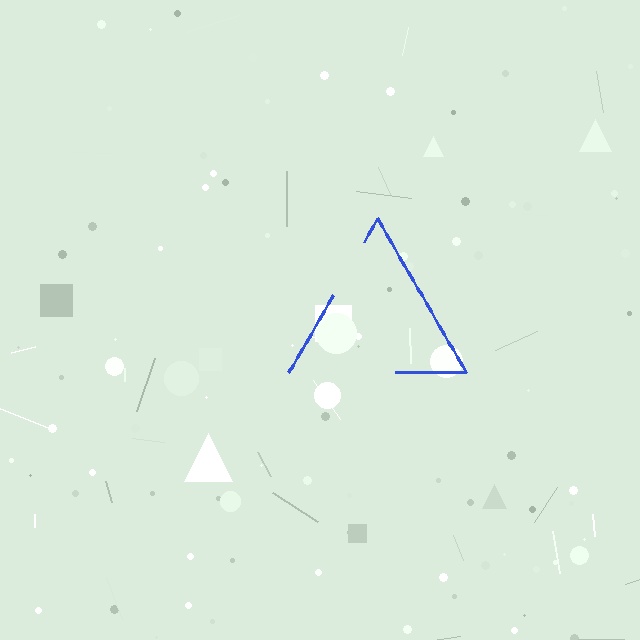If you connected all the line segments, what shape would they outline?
They would outline a triangle.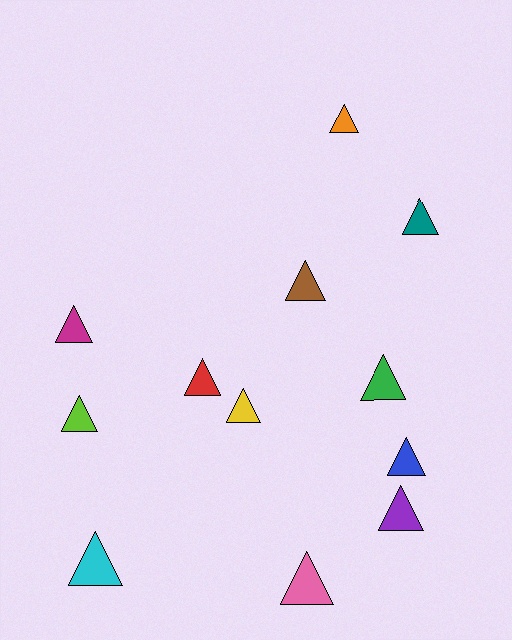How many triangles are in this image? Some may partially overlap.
There are 12 triangles.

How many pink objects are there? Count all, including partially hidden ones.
There is 1 pink object.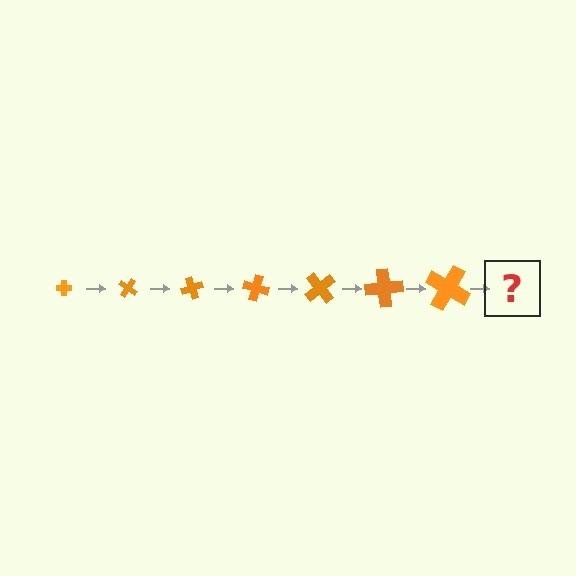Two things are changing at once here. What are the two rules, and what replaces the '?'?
The two rules are that the cross grows larger each step and it rotates 35 degrees each step. The '?' should be a cross, larger than the previous one and rotated 245 degrees from the start.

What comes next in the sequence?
The next element should be a cross, larger than the previous one and rotated 245 degrees from the start.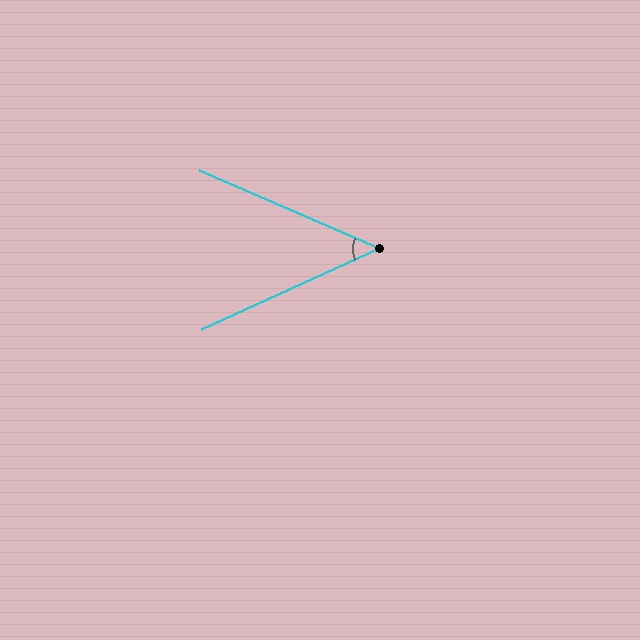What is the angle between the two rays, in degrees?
Approximately 48 degrees.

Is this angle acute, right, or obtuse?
It is acute.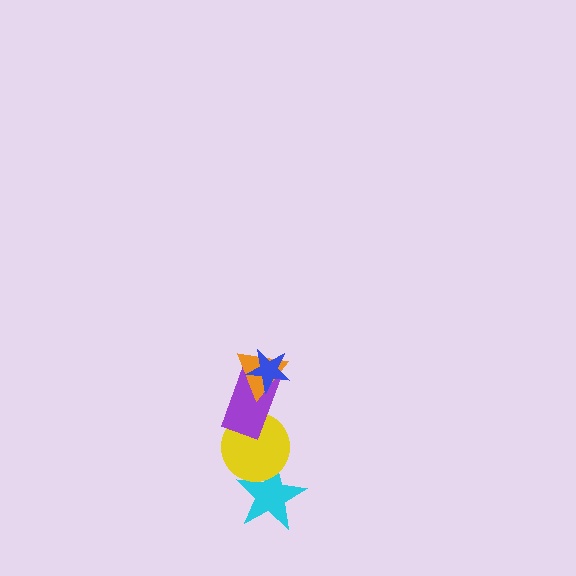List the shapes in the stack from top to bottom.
From top to bottom: the blue star, the orange triangle, the purple rectangle, the yellow circle, the cyan star.